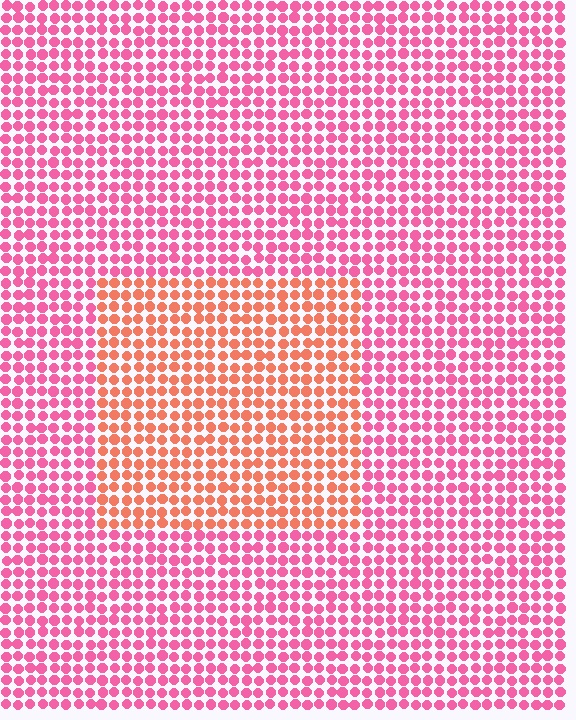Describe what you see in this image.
The image is filled with small pink elements in a uniform arrangement. A rectangle-shaped region is visible where the elements are tinted to a slightly different hue, forming a subtle color boundary.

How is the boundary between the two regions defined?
The boundary is defined purely by a slight shift in hue (about 39 degrees). Spacing, size, and orientation are identical on both sides.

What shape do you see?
I see a rectangle.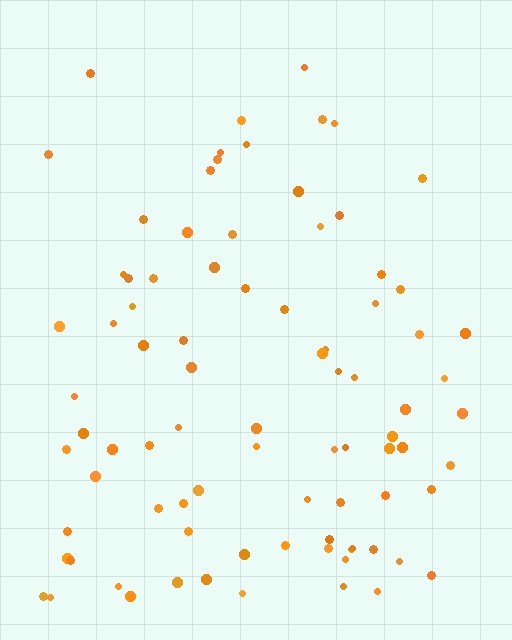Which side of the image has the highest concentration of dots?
The bottom.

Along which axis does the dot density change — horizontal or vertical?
Vertical.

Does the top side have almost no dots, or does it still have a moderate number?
Still a moderate number, just noticeably fewer than the bottom.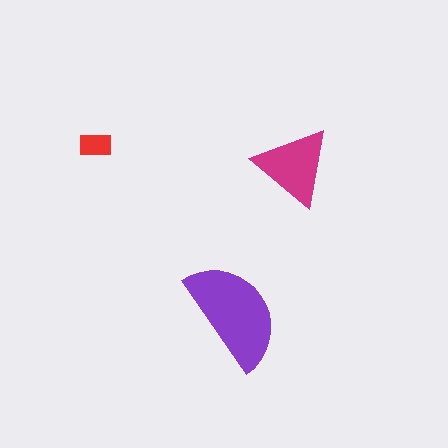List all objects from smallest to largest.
The red rectangle, the magenta triangle, the purple semicircle.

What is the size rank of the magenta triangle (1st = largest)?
2nd.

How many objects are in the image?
There are 3 objects in the image.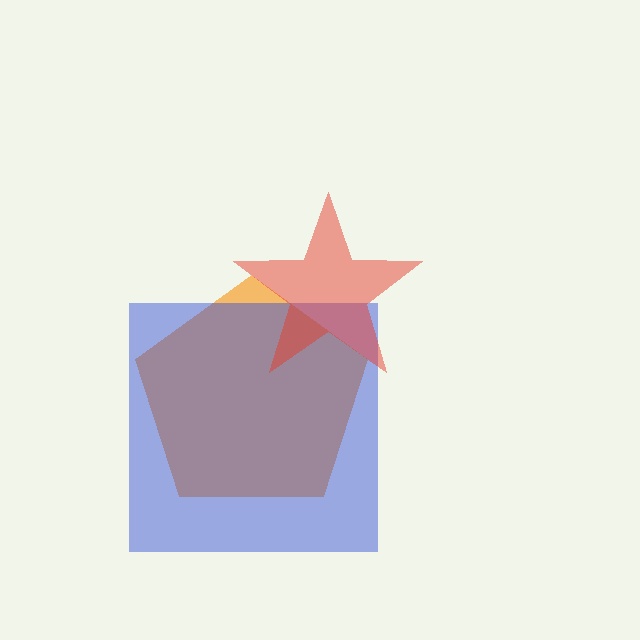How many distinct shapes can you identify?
There are 3 distinct shapes: an orange pentagon, a blue square, a red star.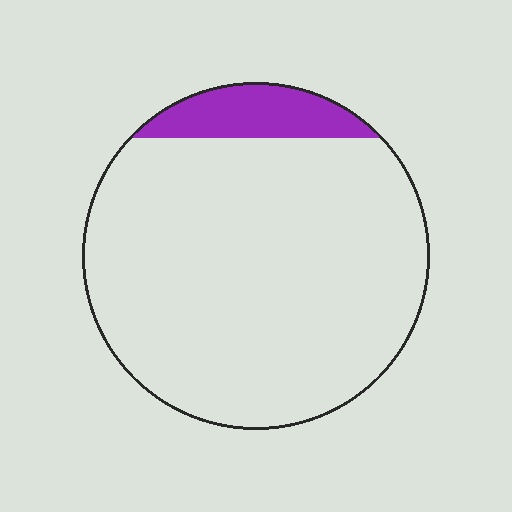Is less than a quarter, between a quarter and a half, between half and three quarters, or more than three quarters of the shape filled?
Less than a quarter.